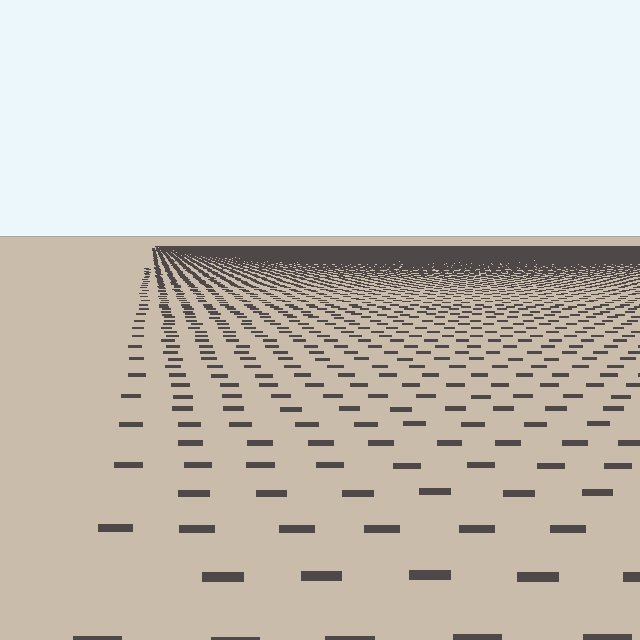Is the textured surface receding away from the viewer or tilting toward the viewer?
The surface is receding away from the viewer. Texture elements get smaller and denser toward the top.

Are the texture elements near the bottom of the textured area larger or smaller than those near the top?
Larger. Near the bottom, elements are closer to the viewer and appear at a bigger on-screen size.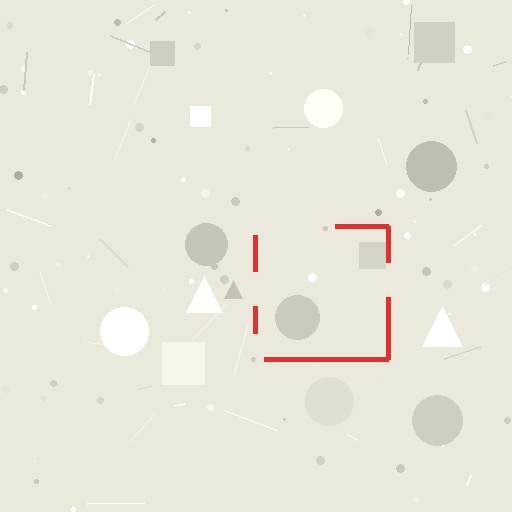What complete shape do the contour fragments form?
The contour fragments form a square.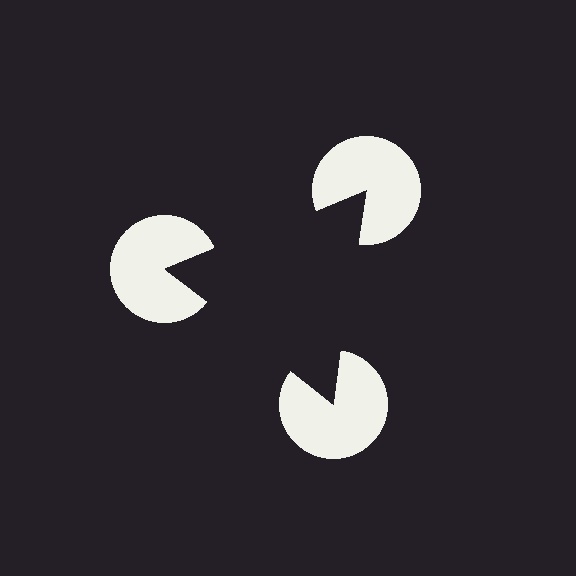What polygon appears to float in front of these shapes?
An illusory triangle — its edges are inferred from the aligned wedge cuts in the pac-man discs, not physically drawn.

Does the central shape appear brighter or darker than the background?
It typically appears slightly darker than the background, even though no actual brightness change is drawn.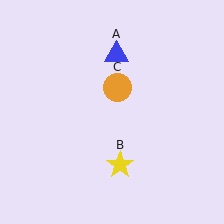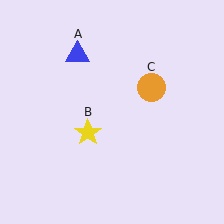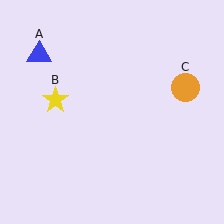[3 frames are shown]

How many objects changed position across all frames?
3 objects changed position: blue triangle (object A), yellow star (object B), orange circle (object C).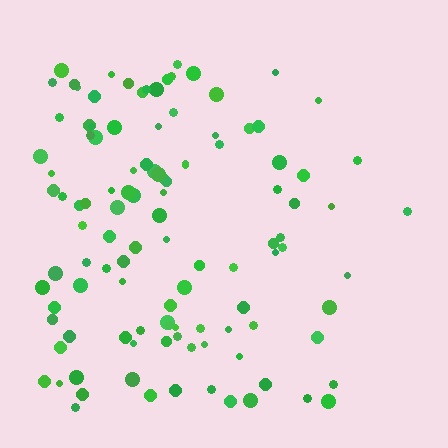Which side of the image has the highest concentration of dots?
The left.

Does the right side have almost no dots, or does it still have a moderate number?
Still a moderate number, just noticeably fewer than the left.